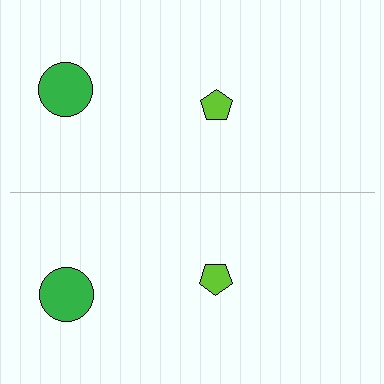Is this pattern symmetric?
Yes, this pattern has bilateral (reflection) symmetry.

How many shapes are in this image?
There are 4 shapes in this image.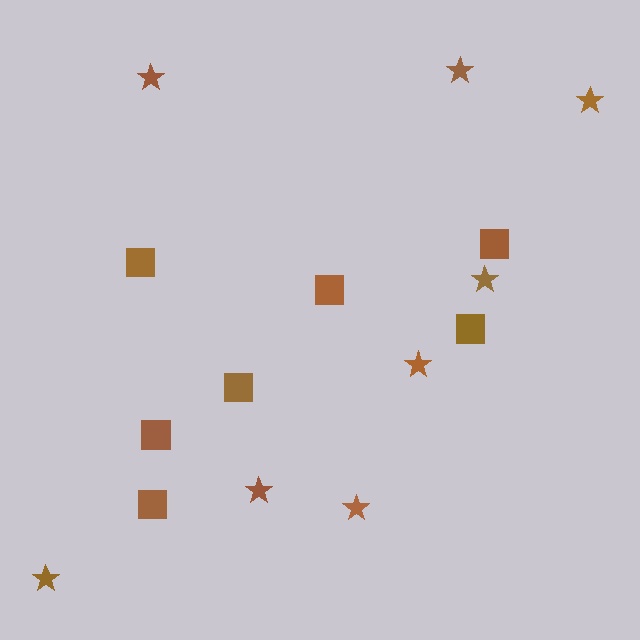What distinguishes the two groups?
There are 2 groups: one group of squares (7) and one group of stars (8).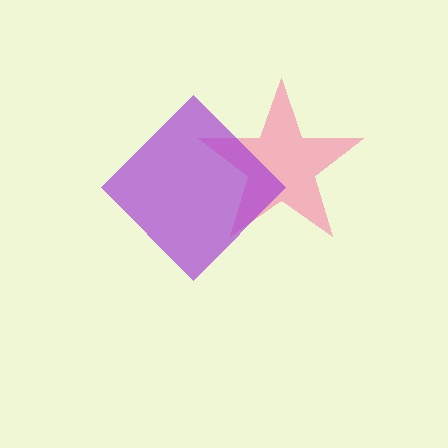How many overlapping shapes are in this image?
There are 2 overlapping shapes in the image.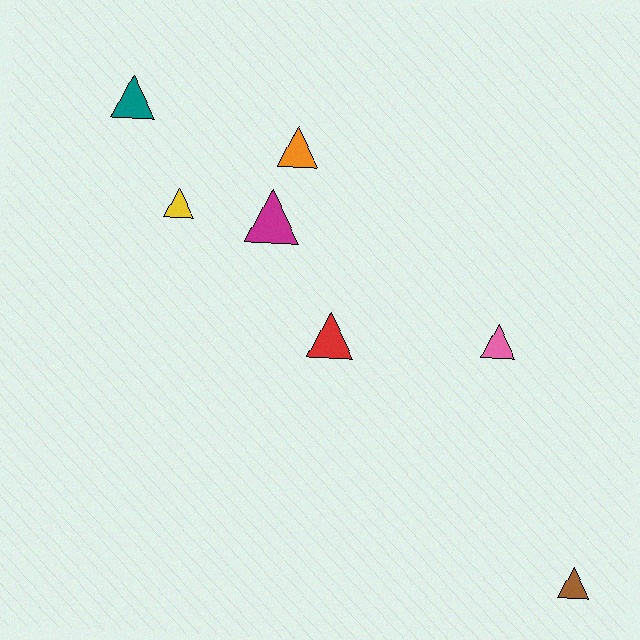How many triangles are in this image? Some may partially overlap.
There are 7 triangles.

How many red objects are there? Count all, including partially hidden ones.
There is 1 red object.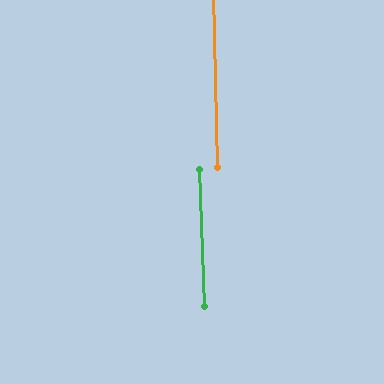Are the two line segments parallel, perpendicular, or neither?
Parallel — their directions differ by only 1.0°.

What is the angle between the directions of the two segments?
Approximately 1 degree.